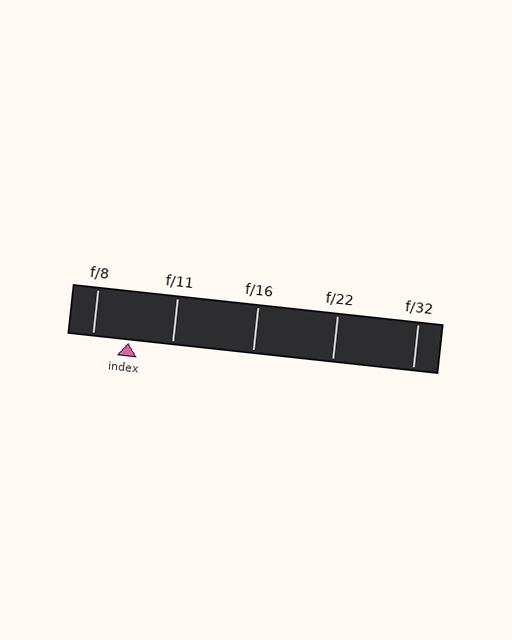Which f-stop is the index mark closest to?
The index mark is closest to f/8.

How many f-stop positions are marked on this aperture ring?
There are 5 f-stop positions marked.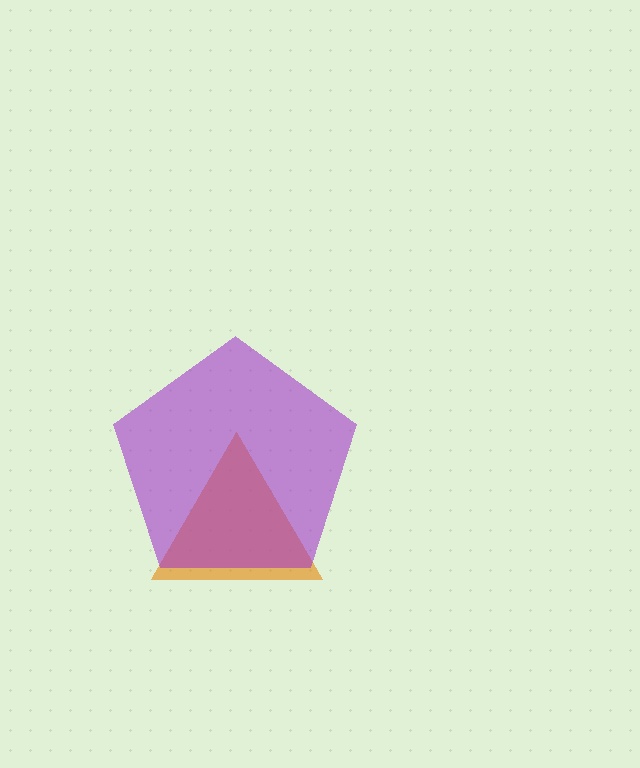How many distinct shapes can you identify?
There are 2 distinct shapes: an orange triangle, a purple pentagon.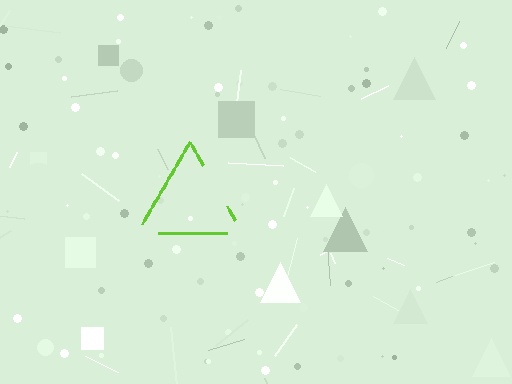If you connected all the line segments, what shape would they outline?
They would outline a triangle.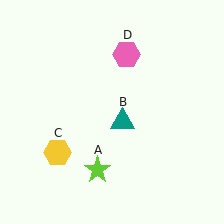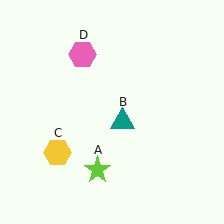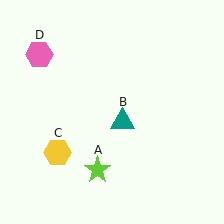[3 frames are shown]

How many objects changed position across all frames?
1 object changed position: pink hexagon (object D).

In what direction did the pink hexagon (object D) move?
The pink hexagon (object D) moved left.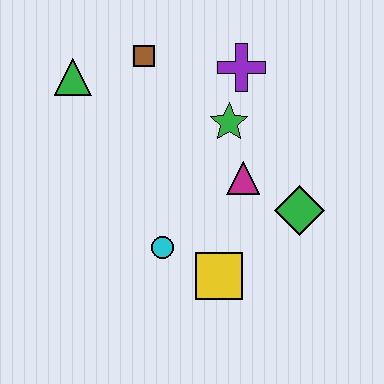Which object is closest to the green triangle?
The brown square is closest to the green triangle.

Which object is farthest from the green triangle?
The green diamond is farthest from the green triangle.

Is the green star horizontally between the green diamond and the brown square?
Yes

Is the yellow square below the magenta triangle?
Yes